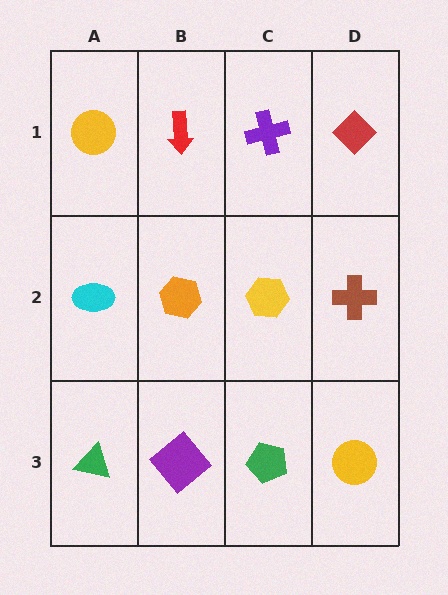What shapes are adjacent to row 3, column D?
A brown cross (row 2, column D), a green pentagon (row 3, column C).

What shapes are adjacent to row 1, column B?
An orange hexagon (row 2, column B), a yellow circle (row 1, column A), a purple cross (row 1, column C).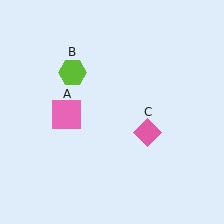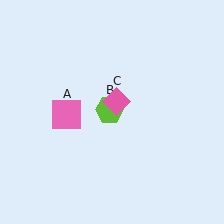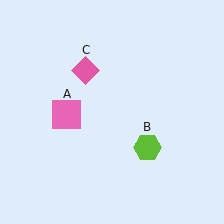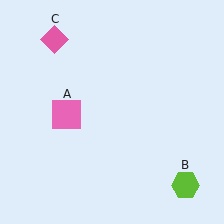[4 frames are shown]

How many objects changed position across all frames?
2 objects changed position: lime hexagon (object B), pink diamond (object C).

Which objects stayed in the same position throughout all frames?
Pink square (object A) remained stationary.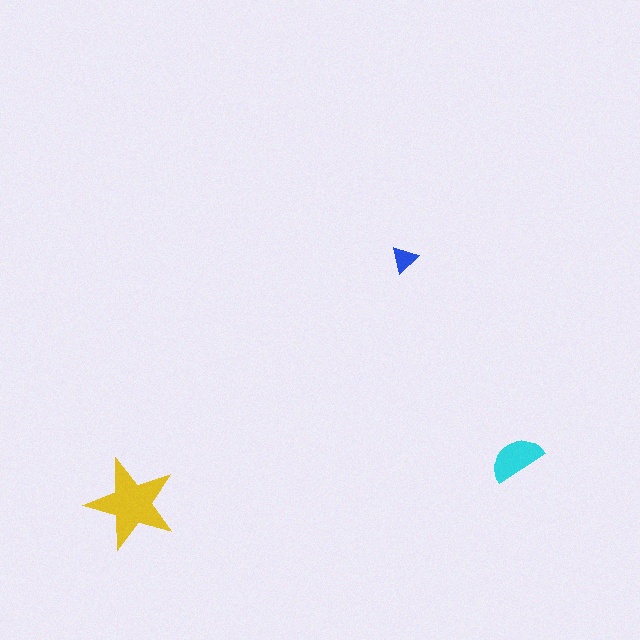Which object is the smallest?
The blue triangle.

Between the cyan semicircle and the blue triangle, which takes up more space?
The cyan semicircle.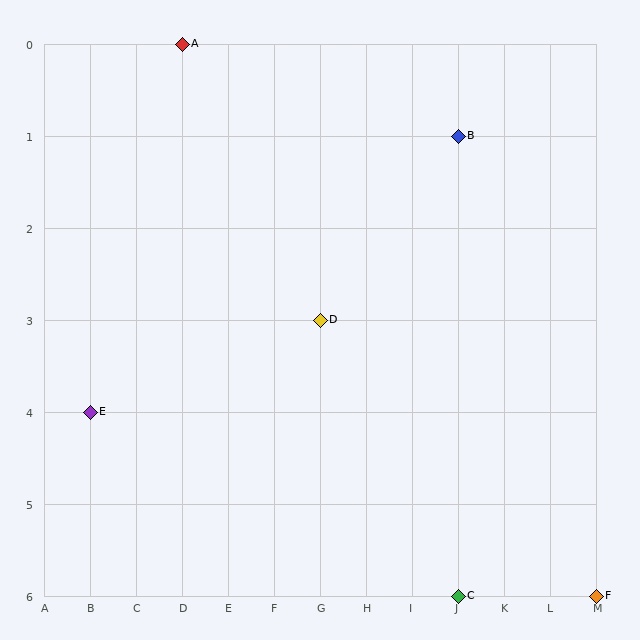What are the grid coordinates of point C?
Point C is at grid coordinates (J, 6).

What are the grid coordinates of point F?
Point F is at grid coordinates (M, 6).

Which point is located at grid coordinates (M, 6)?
Point F is at (M, 6).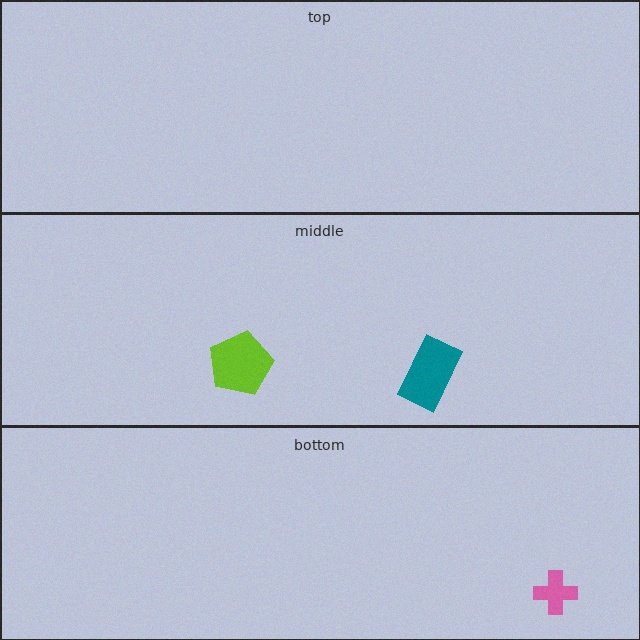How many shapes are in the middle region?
2.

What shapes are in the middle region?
The teal rectangle, the lime pentagon.